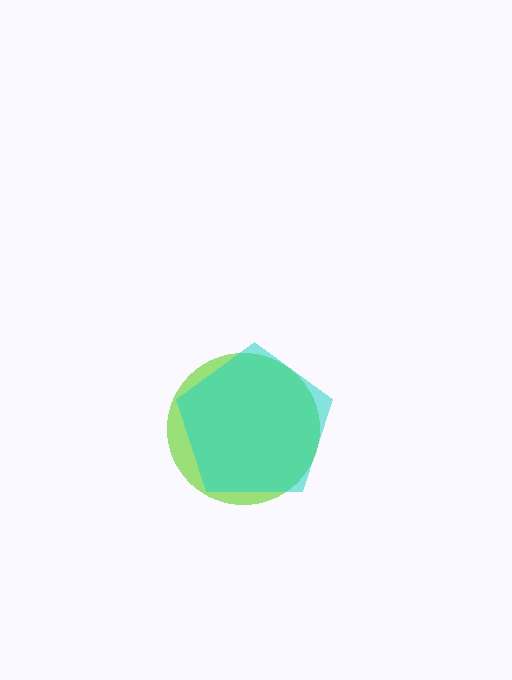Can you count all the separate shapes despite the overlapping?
Yes, there are 2 separate shapes.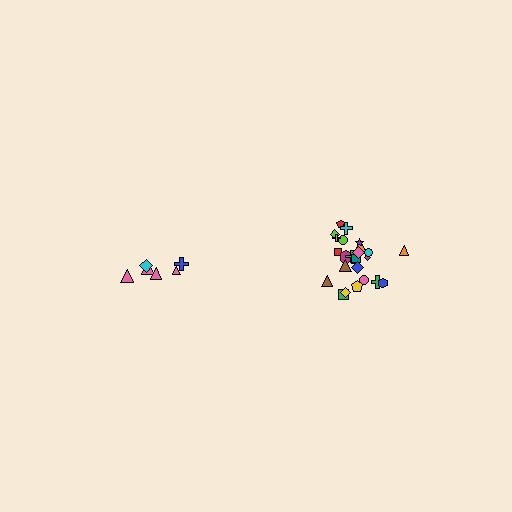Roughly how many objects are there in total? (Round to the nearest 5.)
Roughly 30 objects in total.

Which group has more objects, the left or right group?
The right group.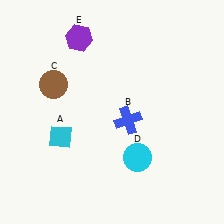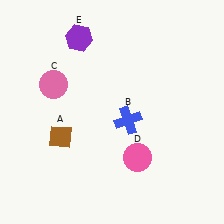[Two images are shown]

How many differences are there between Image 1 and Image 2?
There are 3 differences between the two images.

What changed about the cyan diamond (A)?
In Image 1, A is cyan. In Image 2, it changed to brown.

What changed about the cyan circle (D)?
In Image 1, D is cyan. In Image 2, it changed to pink.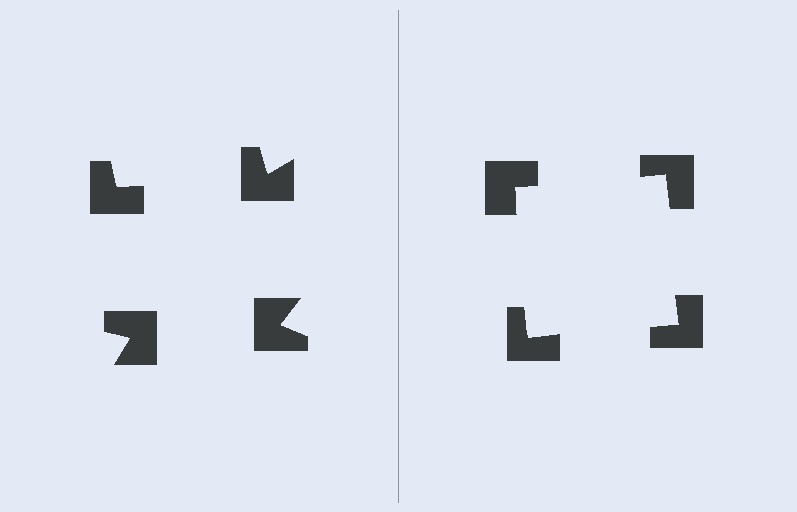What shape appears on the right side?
An illusory square.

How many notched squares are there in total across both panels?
8 — 4 on each side.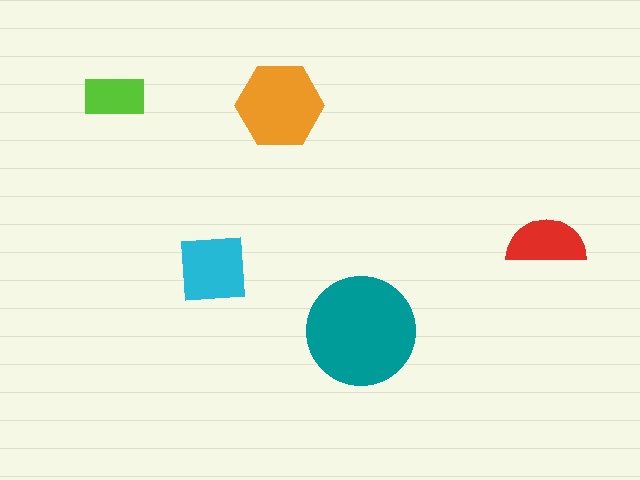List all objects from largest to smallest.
The teal circle, the orange hexagon, the cyan square, the red semicircle, the lime rectangle.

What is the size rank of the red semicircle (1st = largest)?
4th.